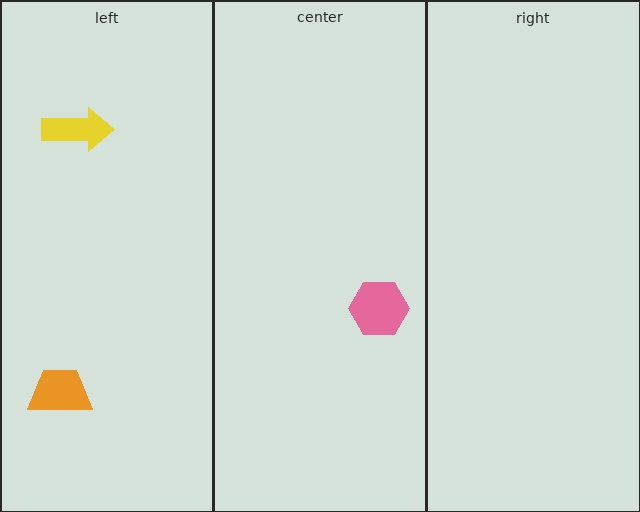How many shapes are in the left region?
2.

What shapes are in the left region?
The yellow arrow, the orange trapezoid.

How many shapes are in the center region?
1.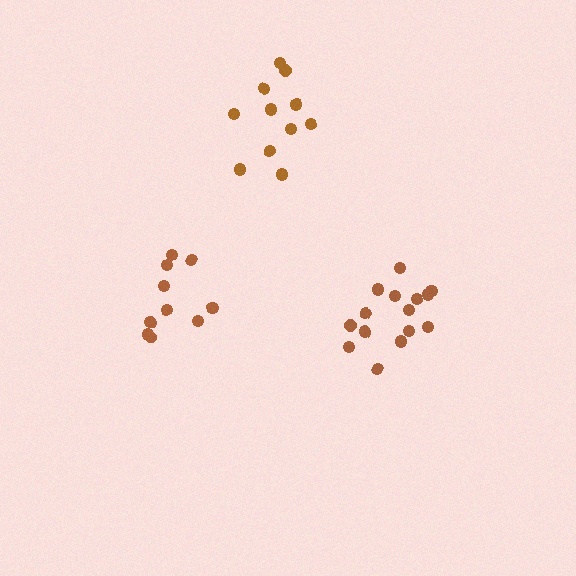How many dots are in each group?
Group 1: 10 dots, Group 2: 15 dots, Group 3: 11 dots (36 total).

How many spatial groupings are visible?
There are 3 spatial groupings.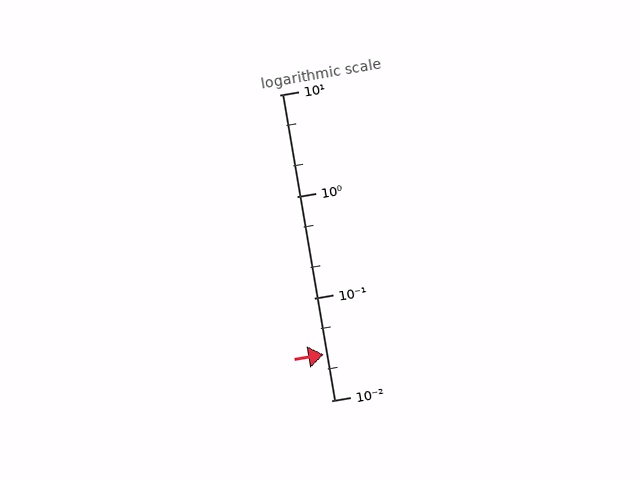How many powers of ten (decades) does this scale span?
The scale spans 3 decades, from 0.01 to 10.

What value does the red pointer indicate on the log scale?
The pointer indicates approximately 0.028.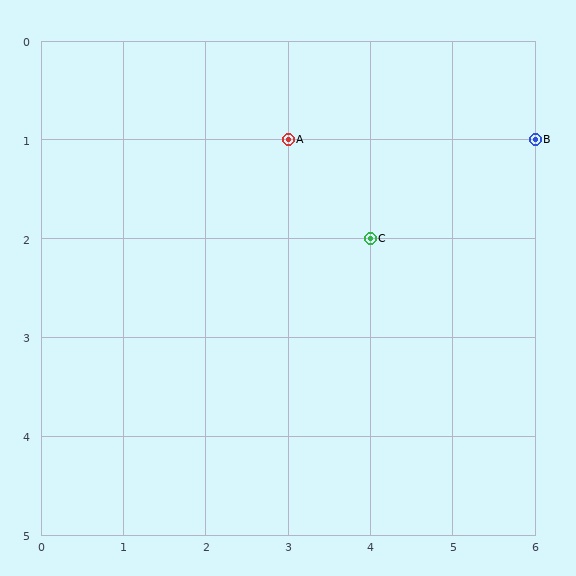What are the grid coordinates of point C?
Point C is at grid coordinates (4, 2).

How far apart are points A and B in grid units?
Points A and B are 3 columns apart.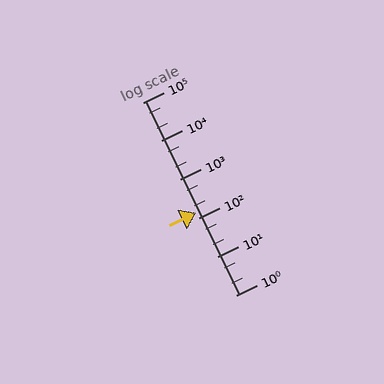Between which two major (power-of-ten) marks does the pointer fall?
The pointer is between 100 and 1000.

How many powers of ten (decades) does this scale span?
The scale spans 5 decades, from 1 to 100000.